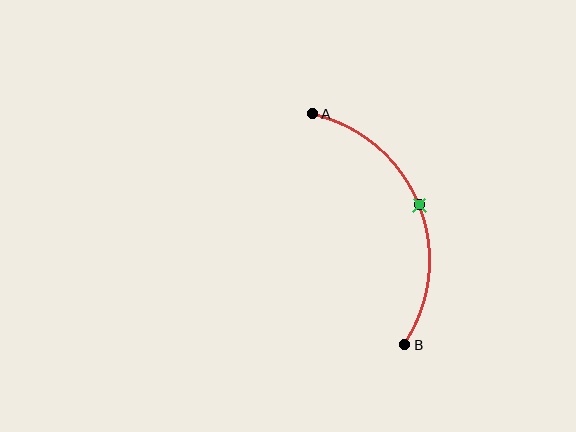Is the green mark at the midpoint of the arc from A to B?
Yes. The green mark lies on the arc at equal arc-length from both A and B — it is the arc midpoint.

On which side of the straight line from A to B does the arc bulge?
The arc bulges to the right of the straight line connecting A and B.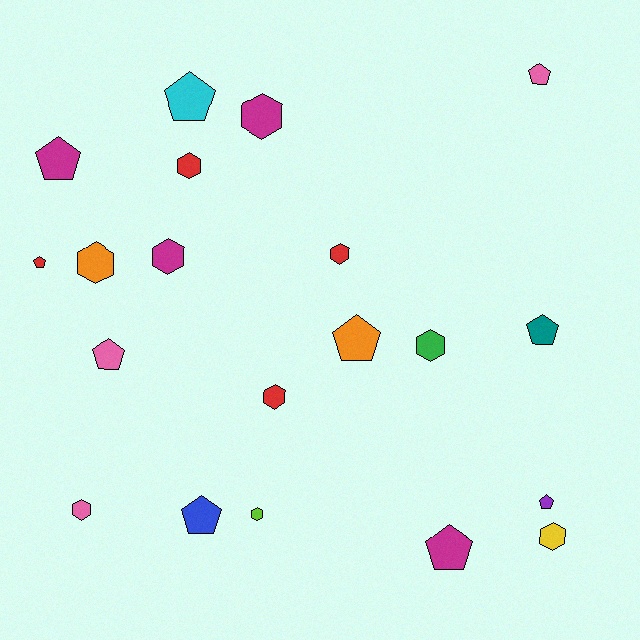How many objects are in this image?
There are 20 objects.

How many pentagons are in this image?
There are 10 pentagons.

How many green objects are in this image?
There is 1 green object.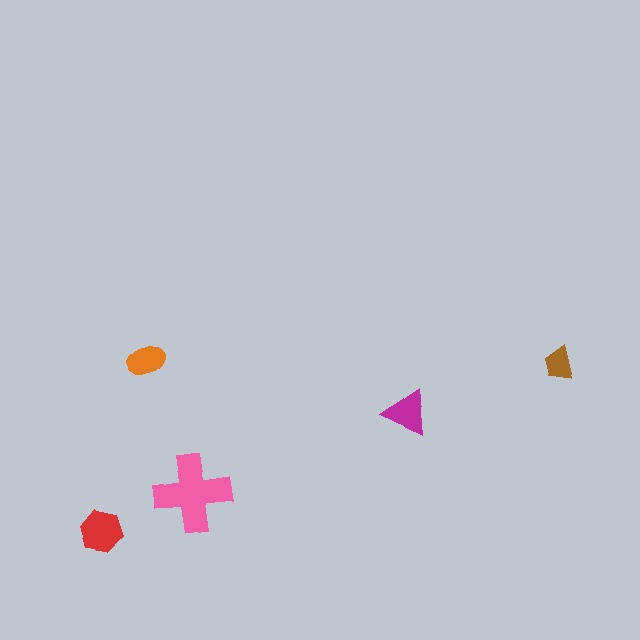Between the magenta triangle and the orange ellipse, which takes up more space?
The magenta triangle.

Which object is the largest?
The pink cross.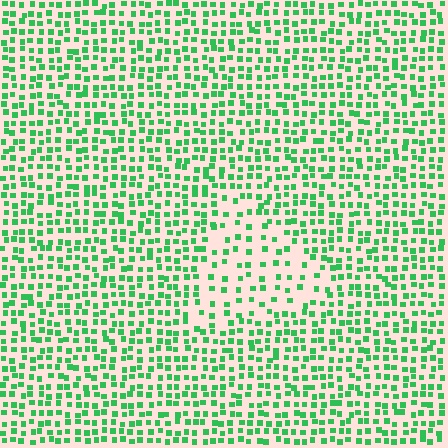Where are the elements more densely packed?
The elements are more densely packed outside the triangle boundary.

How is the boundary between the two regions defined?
The boundary is defined by a change in element density (approximately 2.0x ratio). All elements are the same color, size, and shape.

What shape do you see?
I see a triangle.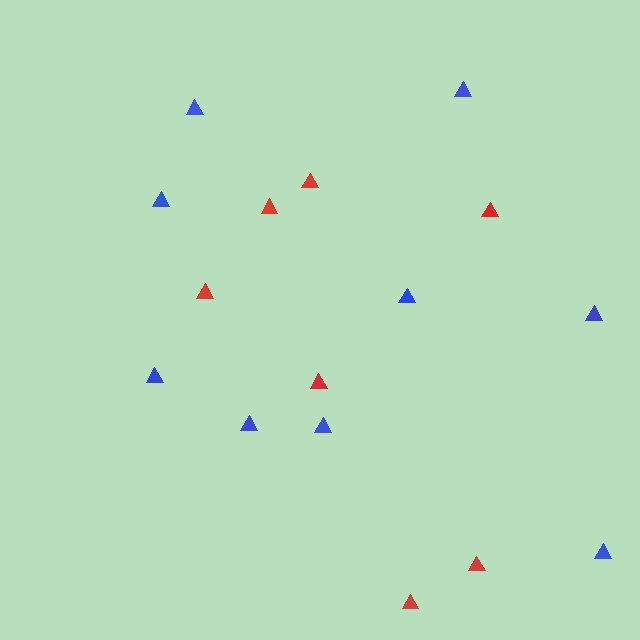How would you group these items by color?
There are 2 groups: one group of blue triangles (9) and one group of red triangles (7).